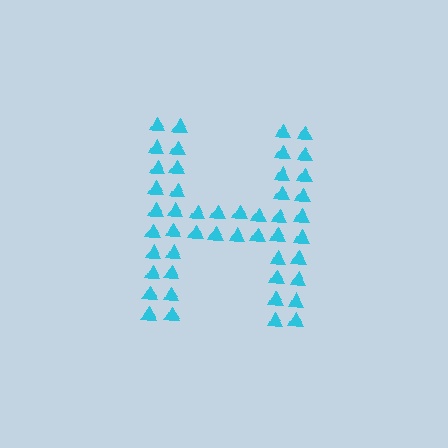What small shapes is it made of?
It is made of small triangles.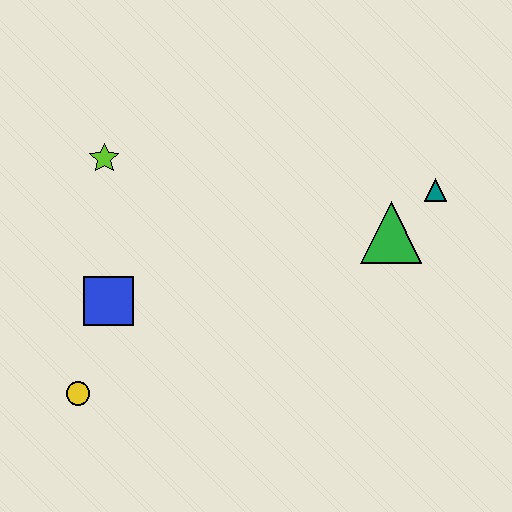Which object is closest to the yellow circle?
The blue square is closest to the yellow circle.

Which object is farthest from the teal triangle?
The yellow circle is farthest from the teal triangle.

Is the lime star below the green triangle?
No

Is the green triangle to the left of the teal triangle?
Yes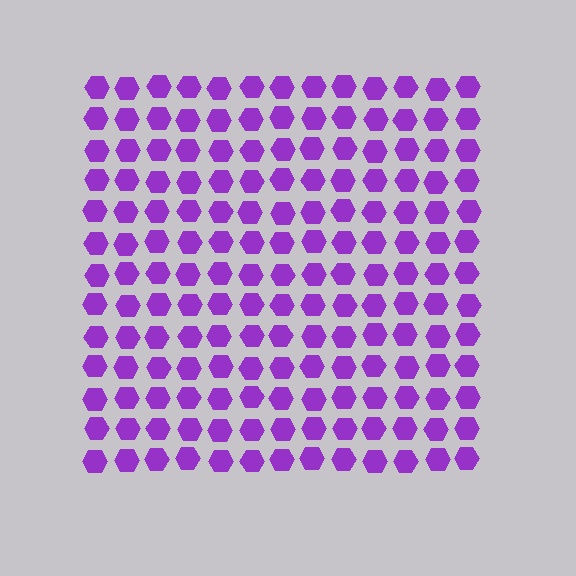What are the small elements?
The small elements are hexagons.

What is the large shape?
The large shape is a square.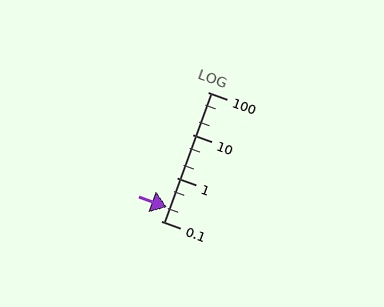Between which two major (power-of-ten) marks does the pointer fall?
The pointer is between 0.1 and 1.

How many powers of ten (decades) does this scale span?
The scale spans 3 decades, from 0.1 to 100.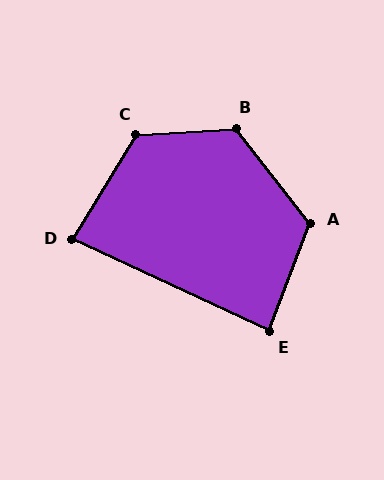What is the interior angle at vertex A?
Approximately 121 degrees (obtuse).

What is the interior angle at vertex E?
Approximately 86 degrees (approximately right).